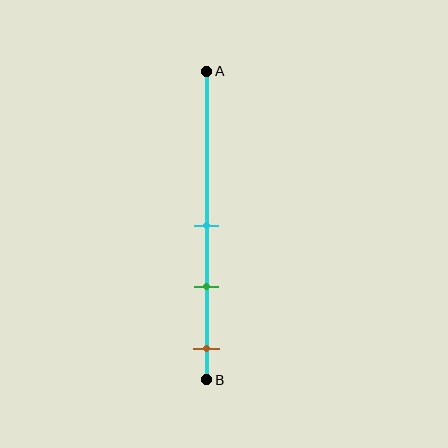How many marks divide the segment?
There are 3 marks dividing the segment.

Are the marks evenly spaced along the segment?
Yes, the marks are approximately evenly spaced.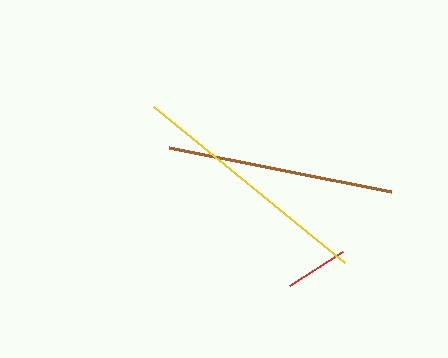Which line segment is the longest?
The yellow line is the longest at approximately 247 pixels.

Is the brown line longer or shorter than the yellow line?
The yellow line is longer than the brown line.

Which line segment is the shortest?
The red line is the shortest at approximately 63 pixels.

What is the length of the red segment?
The red segment is approximately 63 pixels long.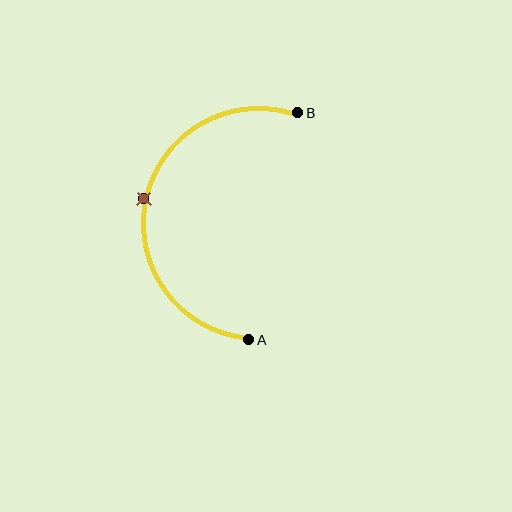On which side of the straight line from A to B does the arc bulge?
The arc bulges to the left of the straight line connecting A and B.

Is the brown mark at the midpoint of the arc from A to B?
Yes. The brown mark lies on the arc at equal arc-length from both A and B — it is the arc midpoint.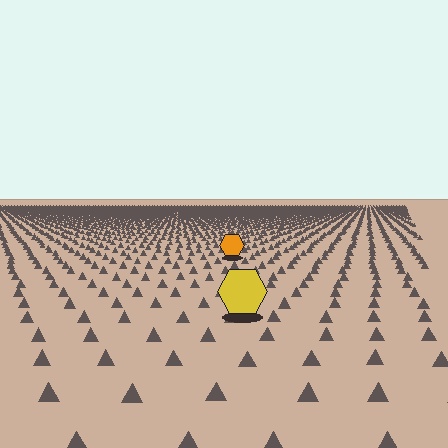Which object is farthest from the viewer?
The orange hexagon is farthest from the viewer. It appears smaller and the ground texture around it is denser.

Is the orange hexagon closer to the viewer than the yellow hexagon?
No. The yellow hexagon is closer — you can tell from the texture gradient: the ground texture is coarser near it.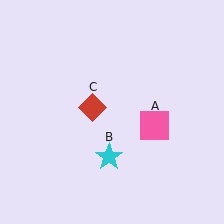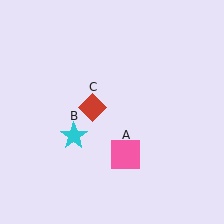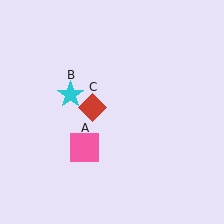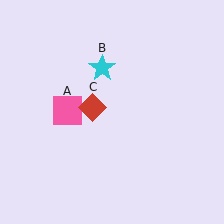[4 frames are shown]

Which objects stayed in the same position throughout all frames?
Red diamond (object C) remained stationary.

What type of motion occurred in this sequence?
The pink square (object A), cyan star (object B) rotated clockwise around the center of the scene.